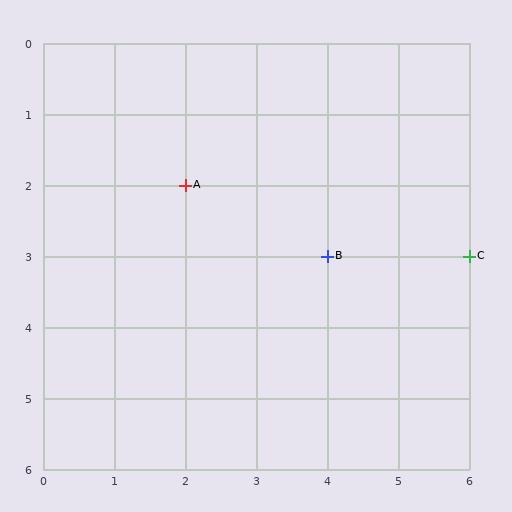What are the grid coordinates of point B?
Point B is at grid coordinates (4, 3).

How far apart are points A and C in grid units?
Points A and C are 4 columns and 1 row apart (about 4.1 grid units diagonally).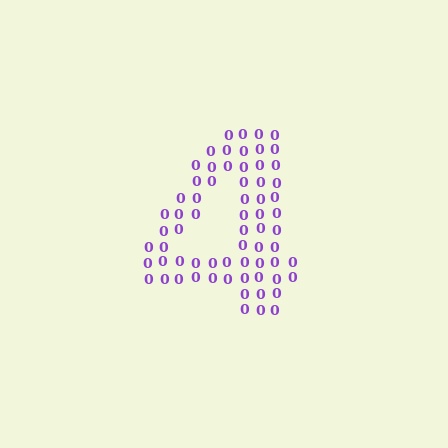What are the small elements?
The small elements are digit 0's.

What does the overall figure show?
The overall figure shows the digit 4.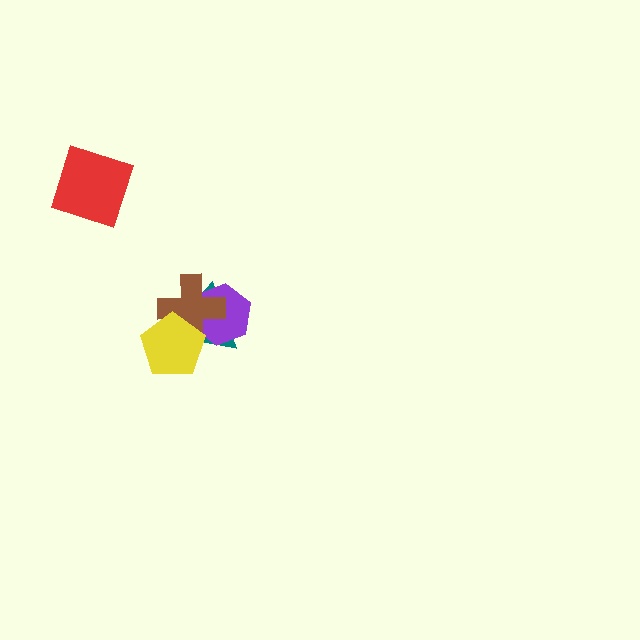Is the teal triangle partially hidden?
Yes, it is partially covered by another shape.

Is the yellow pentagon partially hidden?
No, no other shape covers it.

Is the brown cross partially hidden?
Yes, it is partially covered by another shape.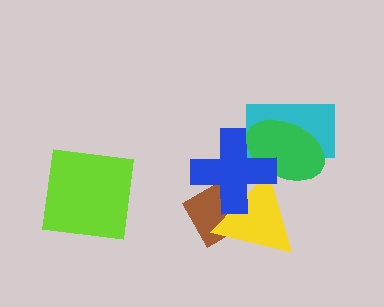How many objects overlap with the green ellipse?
3 objects overlap with the green ellipse.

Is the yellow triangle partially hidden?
Yes, it is partially covered by another shape.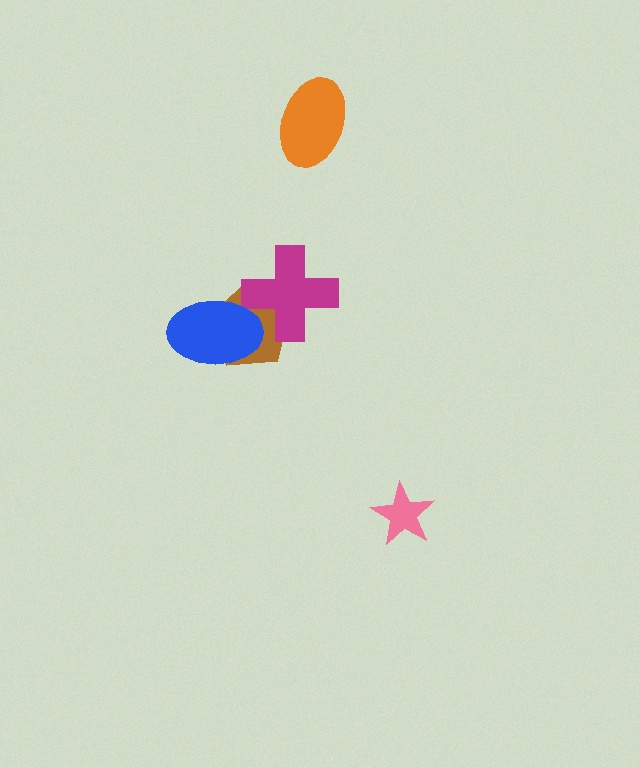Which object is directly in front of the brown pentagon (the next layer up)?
The magenta cross is directly in front of the brown pentagon.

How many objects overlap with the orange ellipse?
0 objects overlap with the orange ellipse.